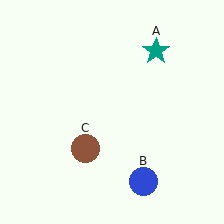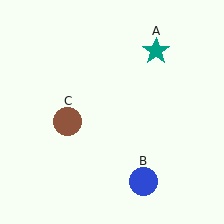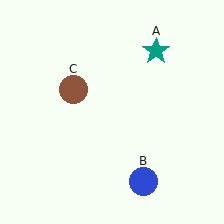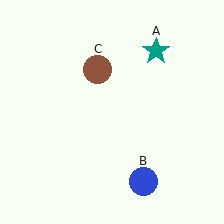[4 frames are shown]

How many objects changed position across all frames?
1 object changed position: brown circle (object C).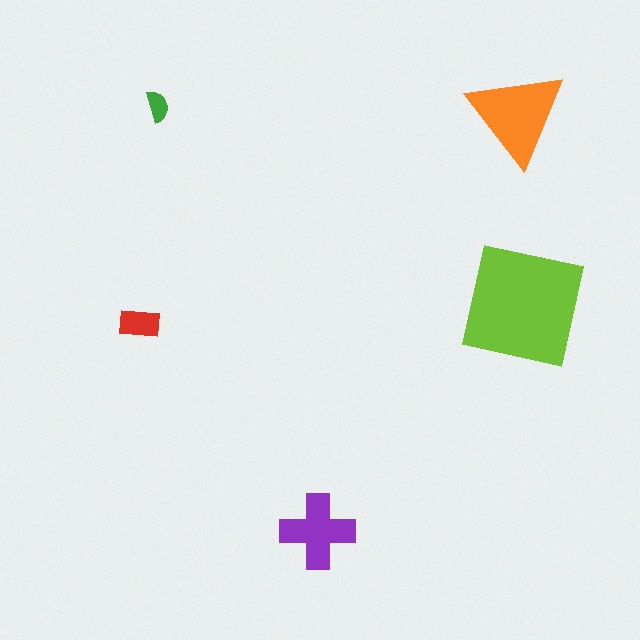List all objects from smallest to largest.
The green semicircle, the red rectangle, the purple cross, the orange triangle, the lime square.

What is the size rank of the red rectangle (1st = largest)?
4th.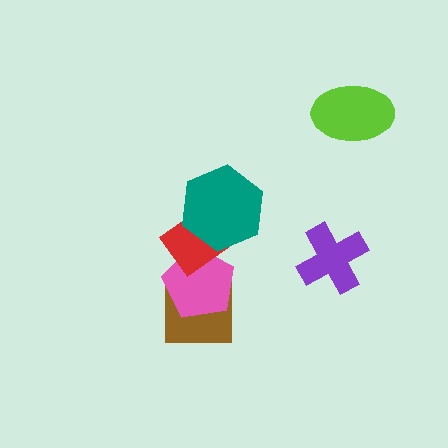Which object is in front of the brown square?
The pink pentagon is in front of the brown square.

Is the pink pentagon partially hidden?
Yes, it is partially covered by another shape.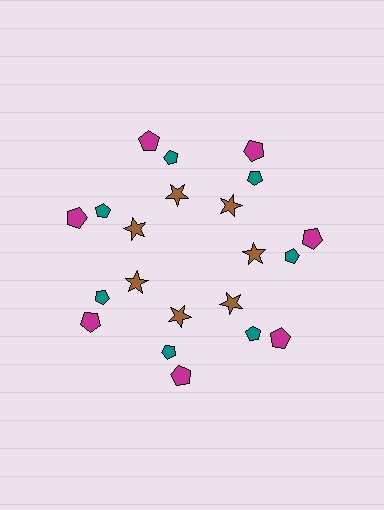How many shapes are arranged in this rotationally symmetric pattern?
There are 21 shapes, arranged in 7 groups of 3.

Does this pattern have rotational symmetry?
Yes, this pattern has 7-fold rotational symmetry. It looks the same after rotating 51 degrees around the center.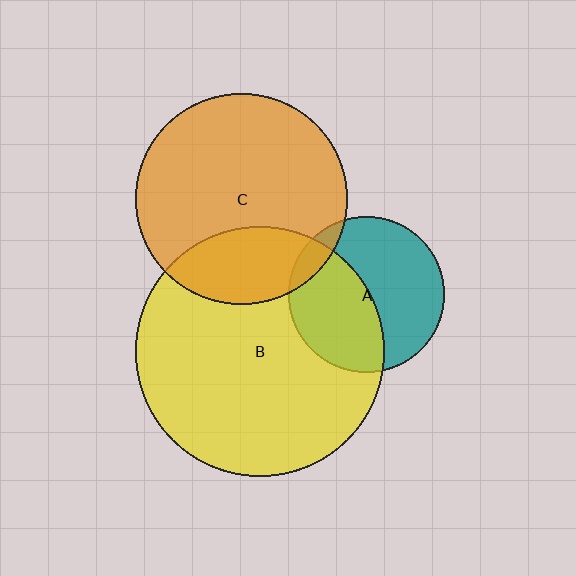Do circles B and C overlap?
Yes.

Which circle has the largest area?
Circle B (yellow).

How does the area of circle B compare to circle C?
Approximately 1.4 times.